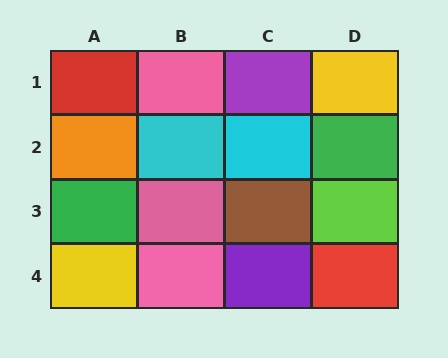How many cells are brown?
1 cell is brown.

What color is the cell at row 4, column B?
Pink.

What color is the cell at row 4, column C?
Purple.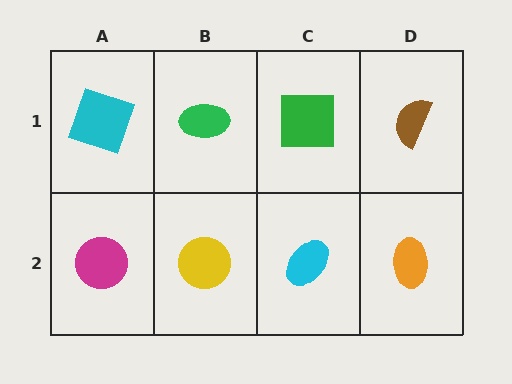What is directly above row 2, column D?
A brown semicircle.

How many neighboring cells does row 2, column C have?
3.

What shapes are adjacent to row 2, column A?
A cyan square (row 1, column A), a yellow circle (row 2, column B).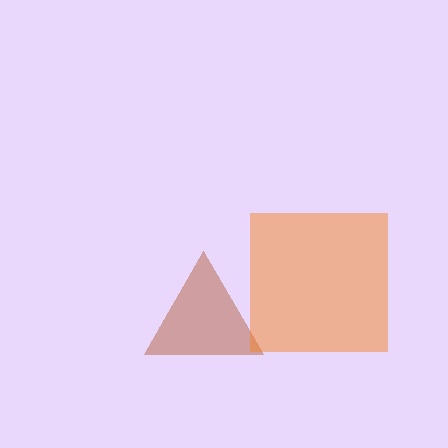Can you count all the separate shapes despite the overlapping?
Yes, there are 2 separate shapes.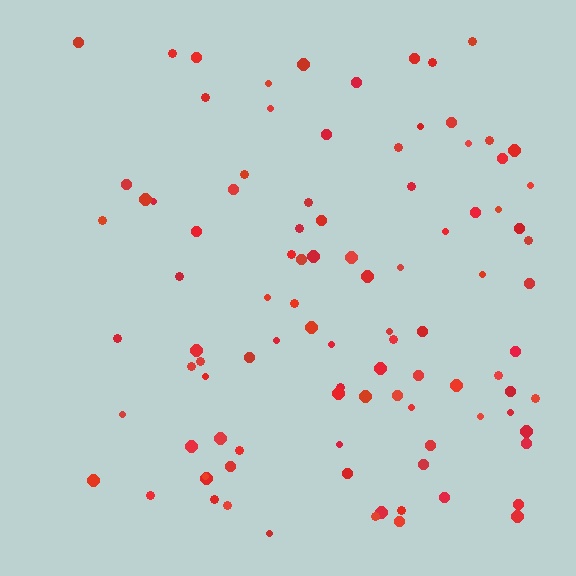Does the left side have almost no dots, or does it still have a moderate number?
Still a moderate number, just noticeably fewer than the right.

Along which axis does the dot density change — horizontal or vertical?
Horizontal.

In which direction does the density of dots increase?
From left to right, with the right side densest.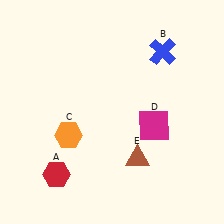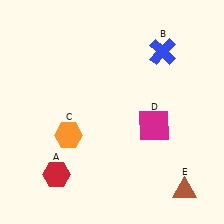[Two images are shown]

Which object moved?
The brown triangle (E) moved right.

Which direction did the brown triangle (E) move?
The brown triangle (E) moved right.